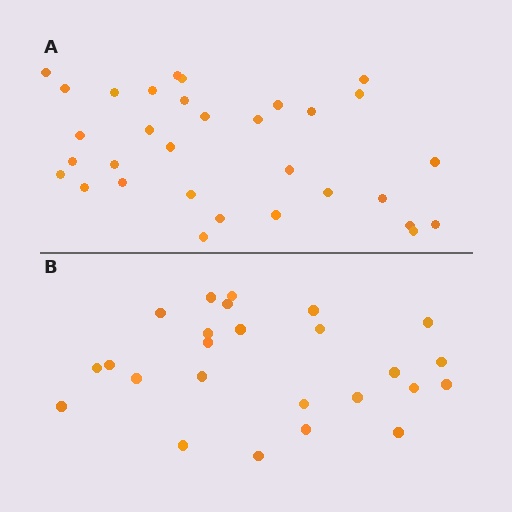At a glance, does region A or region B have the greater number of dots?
Region A (the top region) has more dots.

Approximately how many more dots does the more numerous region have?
Region A has roughly 8 or so more dots than region B.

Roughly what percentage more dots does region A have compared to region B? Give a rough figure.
About 30% more.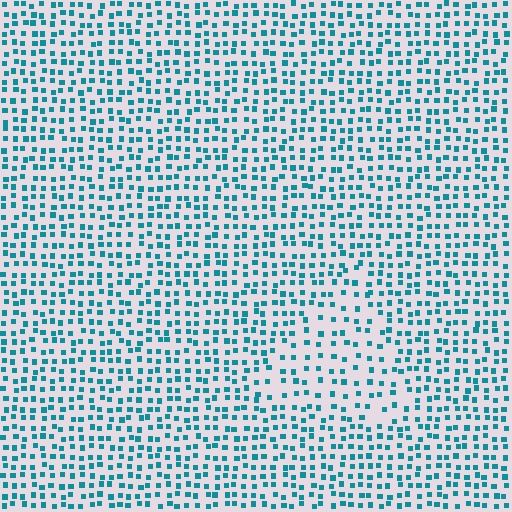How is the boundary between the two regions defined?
The boundary is defined by a change in element density (approximately 1.7x ratio). All elements are the same color, size, and shape.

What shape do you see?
I see a triangle.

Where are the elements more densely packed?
The elements are more densely packed outside the triangle boundary.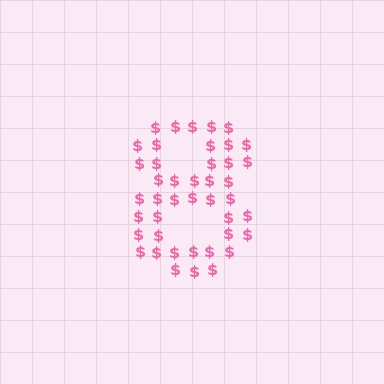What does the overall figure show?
The overall figure shows the digit 8.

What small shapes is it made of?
It is made of small dollar signs.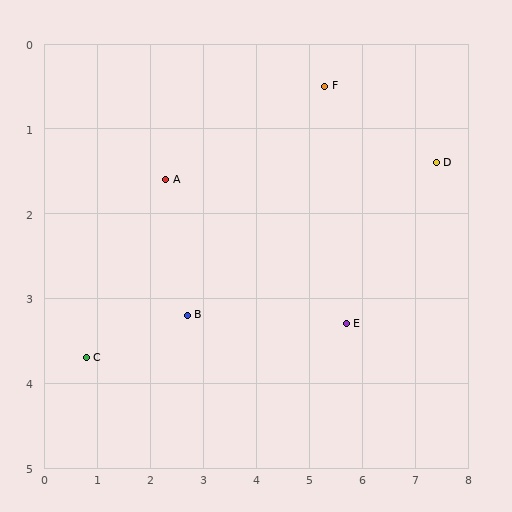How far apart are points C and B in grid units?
Points C and B are about 2.0 grid units apart.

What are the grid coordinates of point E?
Point E is at approximately (5.7, 3.3).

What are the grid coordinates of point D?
Point D is at approximately (7.4, 1.4).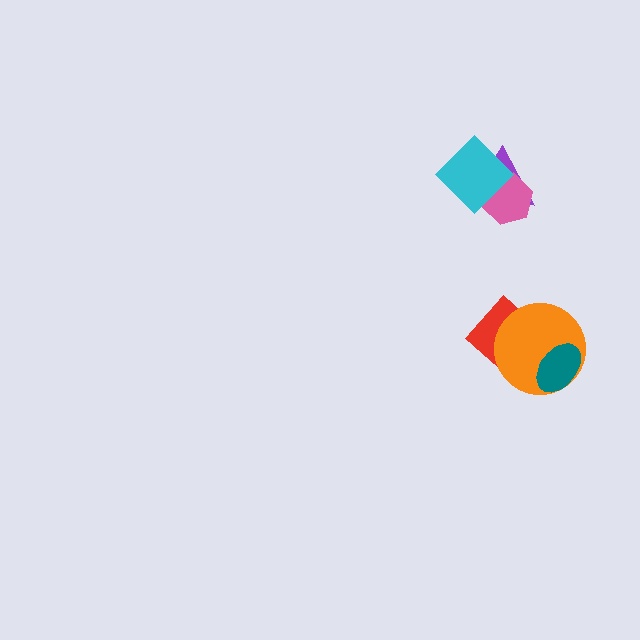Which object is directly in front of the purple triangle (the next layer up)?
The pink hexagon is directly in front of the purple triangle.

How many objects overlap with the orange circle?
2 objects overlap with the orange circle.